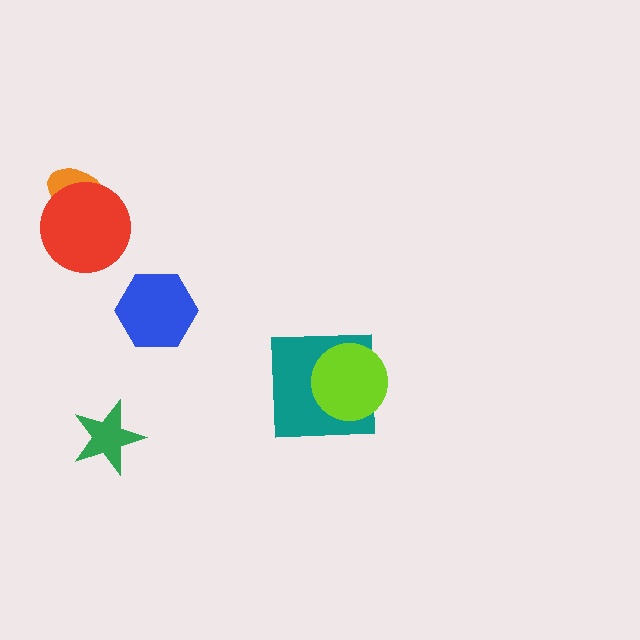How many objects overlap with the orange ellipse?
1 object overlaps with the orange ellipse.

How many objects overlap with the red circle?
1 object overlaps with the red circle.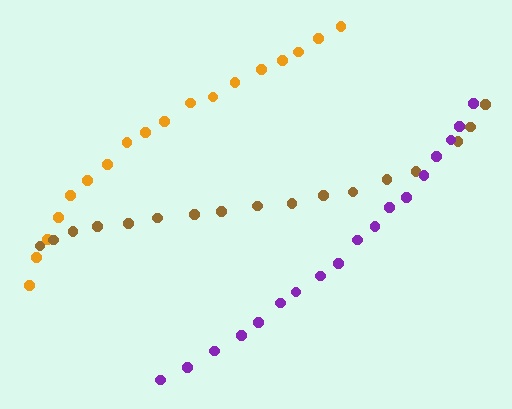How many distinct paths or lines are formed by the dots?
There are 3 distinct paths.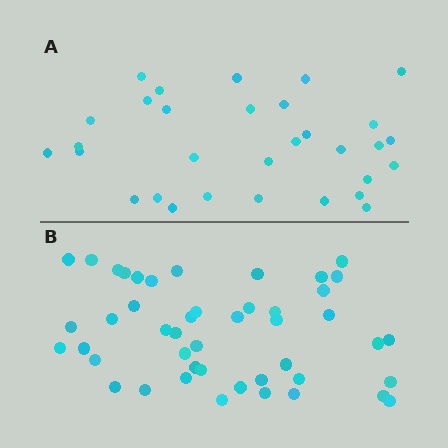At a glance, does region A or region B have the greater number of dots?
Region B (the bottom region) has more dots.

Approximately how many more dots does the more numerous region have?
Region B has approximately 15 more dots than region A.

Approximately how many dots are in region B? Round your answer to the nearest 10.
About 50 dots. (The exact count is 46, which rounds to 50.)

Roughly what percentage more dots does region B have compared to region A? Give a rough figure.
About 50% more.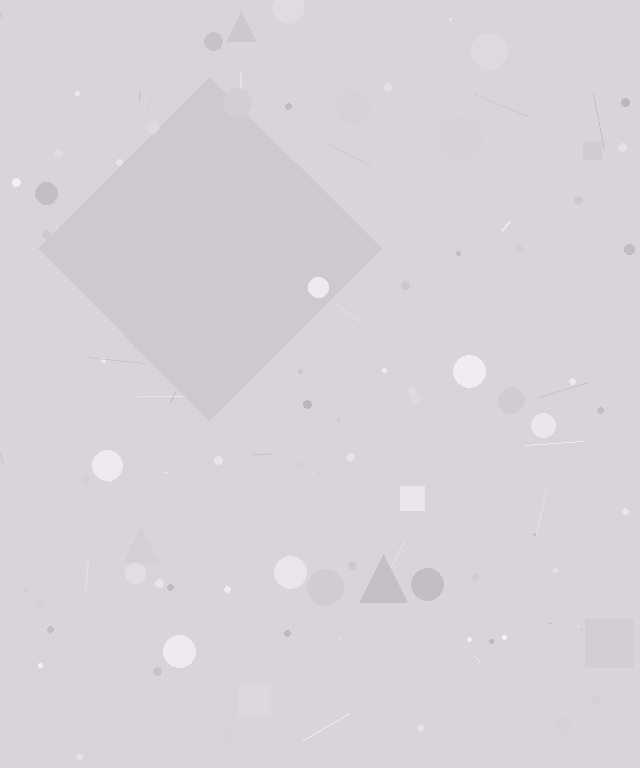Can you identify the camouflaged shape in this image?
The camouflaged shape is a diamond.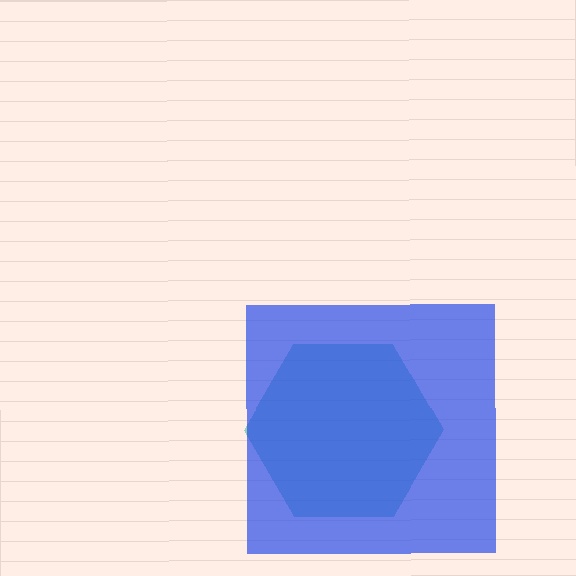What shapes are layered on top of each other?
The layered shapes are: a teal hexagon, a blue square.